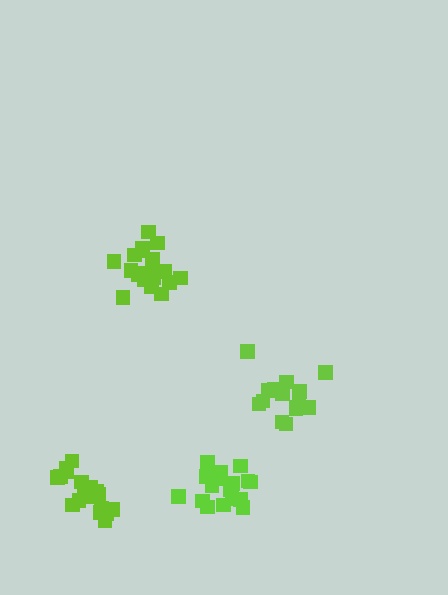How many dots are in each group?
Group 1: 18 dots, Group 2: 19 dots, Group 3: 16 dots, Group 4: 18 dots (71 total).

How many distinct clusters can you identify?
There are 4 distinct clusters.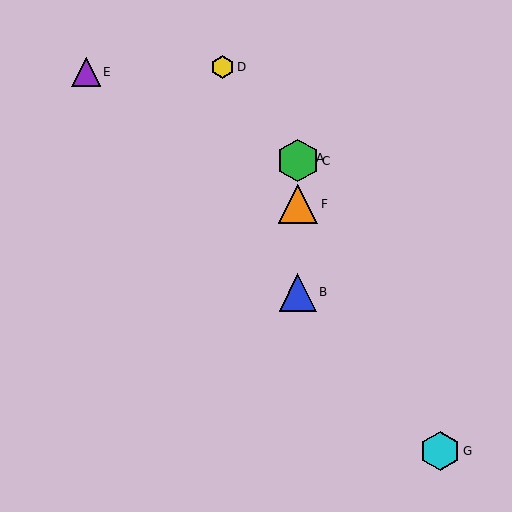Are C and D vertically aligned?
No, C is at x≈298 and D is at x≈222.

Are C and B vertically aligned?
Yes, both are at x≈298.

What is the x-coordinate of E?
Object E is at x≈86.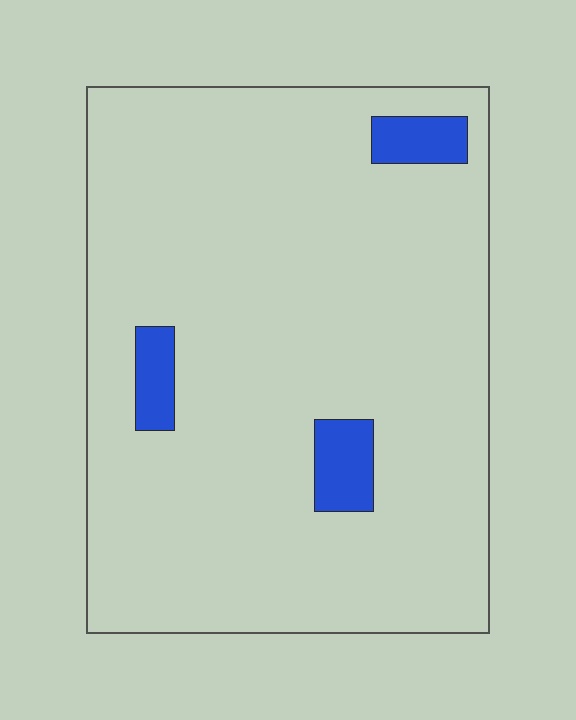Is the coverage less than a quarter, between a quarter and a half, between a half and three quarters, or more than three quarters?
Less than a quarter.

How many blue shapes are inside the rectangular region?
3.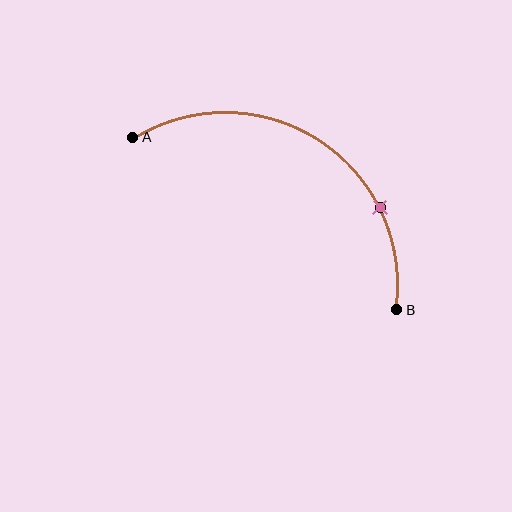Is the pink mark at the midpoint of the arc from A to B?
No. The pink mark lies on the arc but is closer to endpoint B. The arc midpoint would be at the point on the curve equidistant along the arc from both A and B.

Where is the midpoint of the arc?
The arc midpoint is the point on the curve farthest from the straight line joining A and B. It sits above that line.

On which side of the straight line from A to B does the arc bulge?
The arc bulges above the straight line connecting A and B.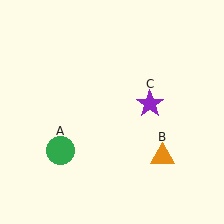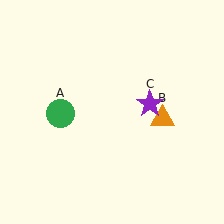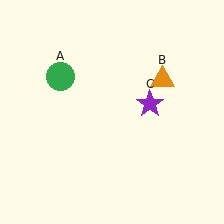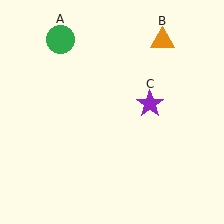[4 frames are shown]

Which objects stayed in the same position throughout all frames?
Purple star (object C) remained stationary.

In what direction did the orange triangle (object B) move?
The orange triangle (object B) moved up.